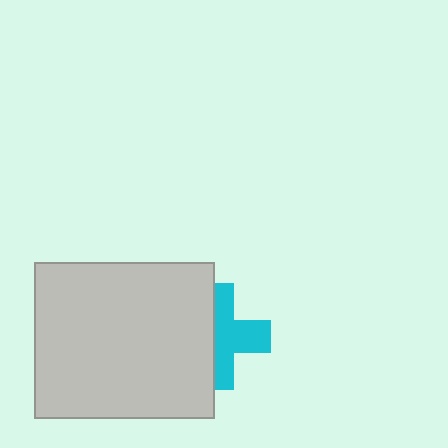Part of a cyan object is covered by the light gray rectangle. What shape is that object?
It is a cross.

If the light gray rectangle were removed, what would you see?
You would see the complete cyan cross.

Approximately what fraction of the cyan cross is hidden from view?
Roughly 46% of the cyan cross is hidden behind the light gray rectangle.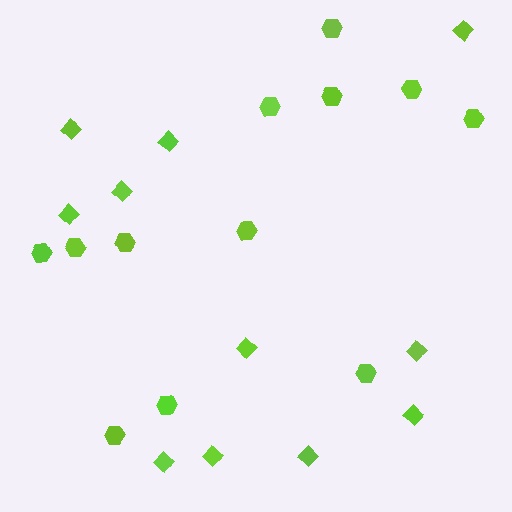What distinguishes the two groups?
There are 2 groups: one group of hexagons (12) and one group of diamonds (11).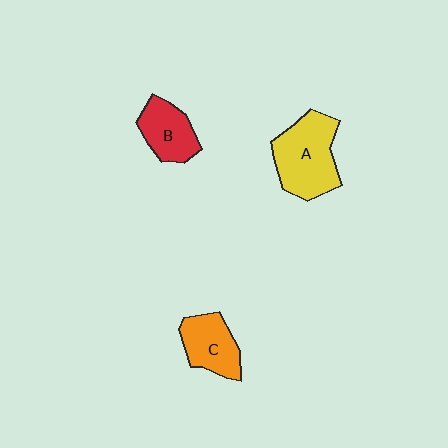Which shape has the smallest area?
Shape B (red).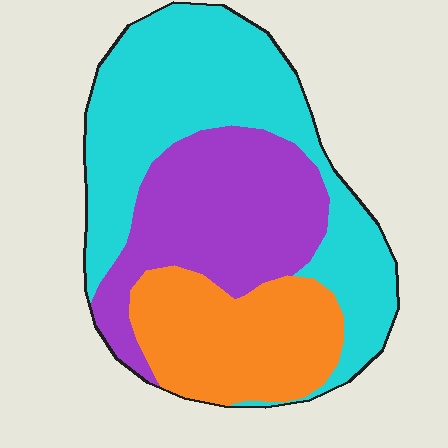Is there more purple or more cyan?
Cyan.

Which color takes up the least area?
Orange, at roughly 25%.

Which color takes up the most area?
Cyan, at roughly 45%.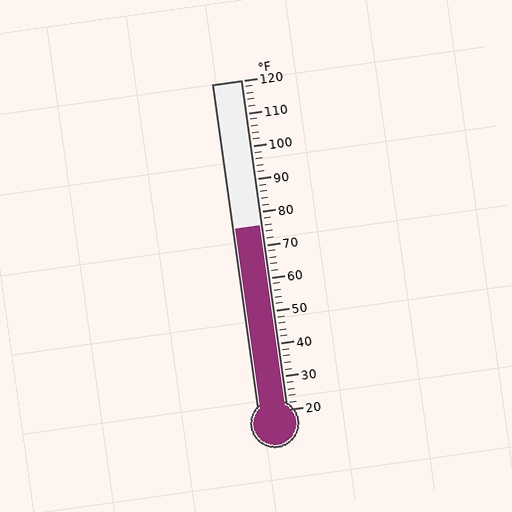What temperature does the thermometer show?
The thermometer shows approximately 76°F.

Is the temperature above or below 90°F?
The temperature is below 90°F.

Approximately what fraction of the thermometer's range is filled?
The thermometer is filled to approximately 55% of its range.